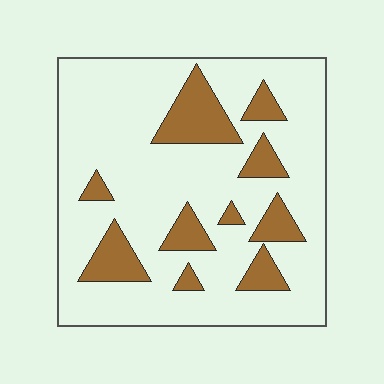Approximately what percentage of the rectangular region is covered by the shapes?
Approximately 20%.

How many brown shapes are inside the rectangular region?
10.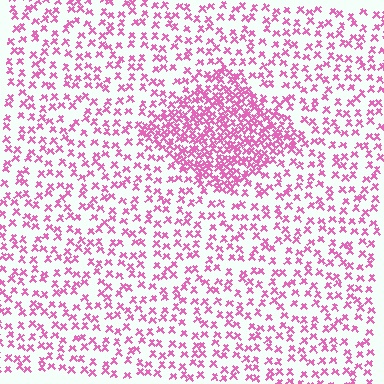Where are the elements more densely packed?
The elements are more densely packed inside the diamond boundary.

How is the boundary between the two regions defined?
The boundary is defined by a change in element density (approximately 2.5x ratio). All elements are the same color, size, and shape.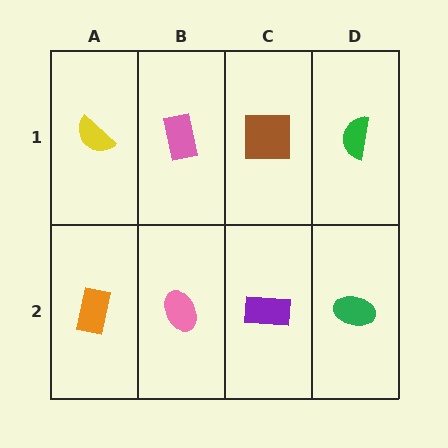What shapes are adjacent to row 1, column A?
An orange rectangle (row 2, column A), a pink rectangle (row 1, column B).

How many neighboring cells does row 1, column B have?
3.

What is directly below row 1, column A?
An orange rectangle.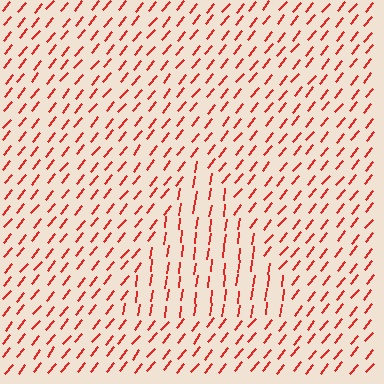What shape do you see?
I see a triangle.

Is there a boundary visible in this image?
Yes, there is a texture boundary formed by a change in line orientation.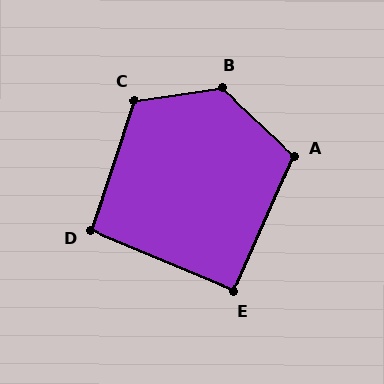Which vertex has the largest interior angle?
B, at approximately 128 degrees.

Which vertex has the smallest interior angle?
E, at approximately 91 degrees.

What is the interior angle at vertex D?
Approximately 95 degrees (approximately right).